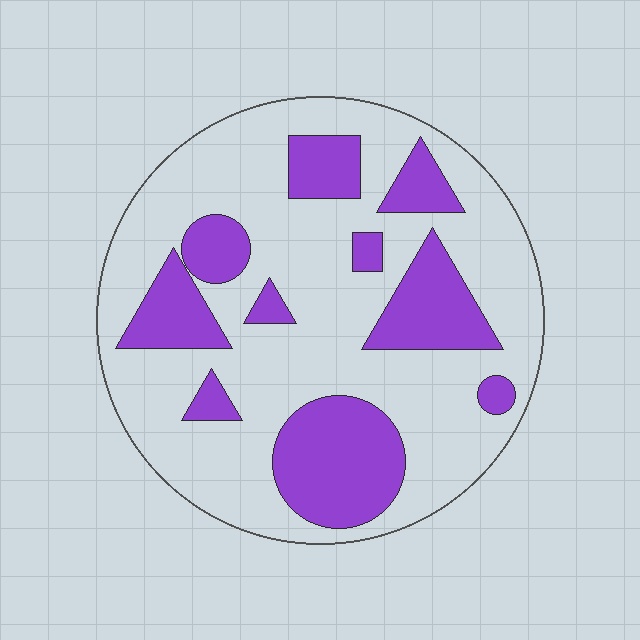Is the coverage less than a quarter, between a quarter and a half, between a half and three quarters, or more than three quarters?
Between a quarter and a half.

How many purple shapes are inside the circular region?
10.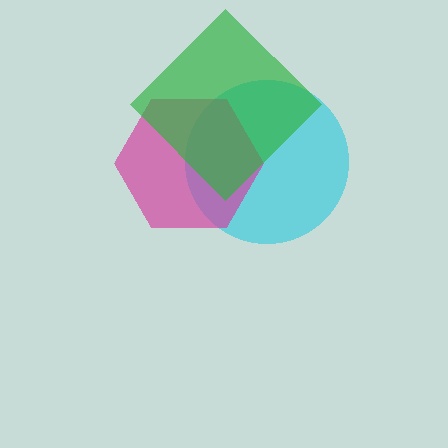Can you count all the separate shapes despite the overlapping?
Yes, there are 3 separate shapes.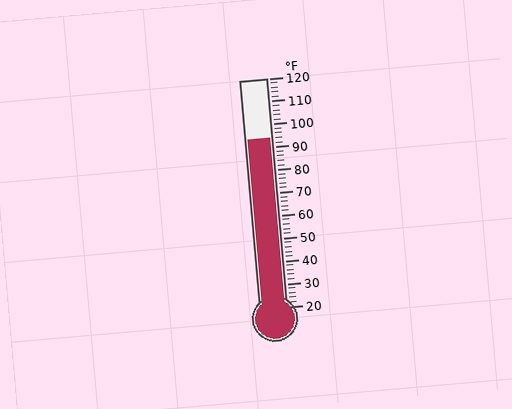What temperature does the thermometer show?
The thermometer shows approximately 94°F.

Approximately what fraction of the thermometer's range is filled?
The thermometer is filled to approximately 75% of its range.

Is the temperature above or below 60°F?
The temperature is above 60°F.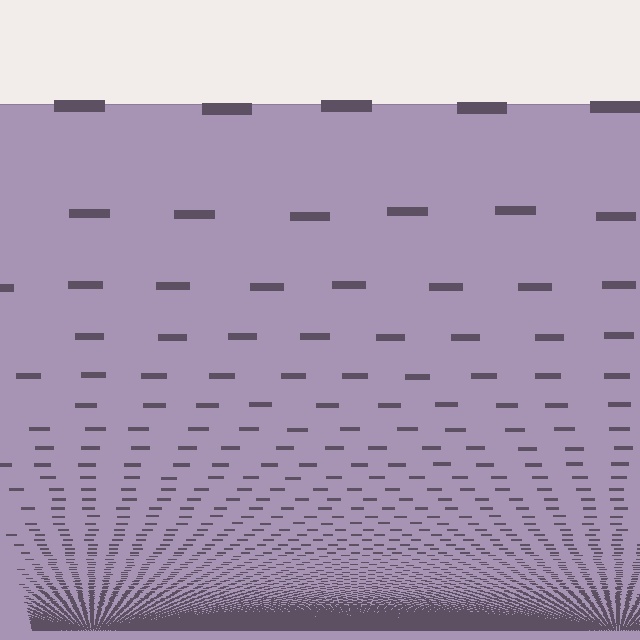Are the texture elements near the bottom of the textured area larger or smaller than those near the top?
Smaller. The gradient is inverted — elements near the bottom are smaller and denser.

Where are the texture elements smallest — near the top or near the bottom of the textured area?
Near the bottom.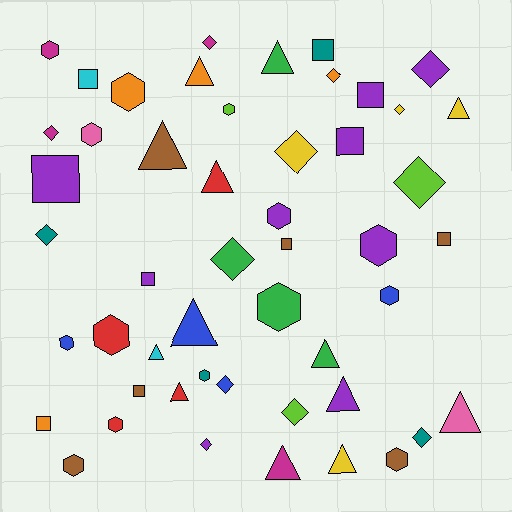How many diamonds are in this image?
There are 13 diamonds.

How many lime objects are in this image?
There are 3 lime objects.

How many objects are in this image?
There are 50 objects.